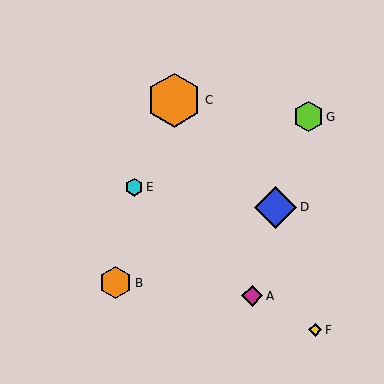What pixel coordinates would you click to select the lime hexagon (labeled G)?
Click at (308, 117) to select the lime hexagon G.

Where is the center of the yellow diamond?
The center of the yellow diamond is at (315, 330).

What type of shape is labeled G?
Shape G is a lime hexagon.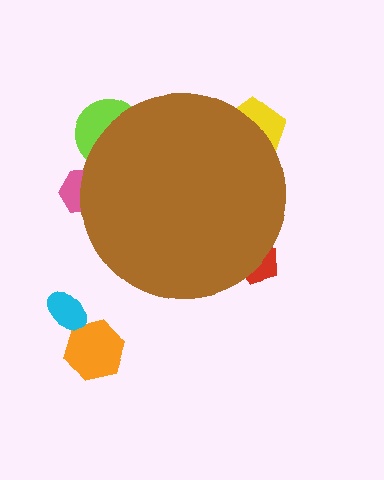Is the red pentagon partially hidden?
Yes, the red pentagon is partially hidden behind the brown circle.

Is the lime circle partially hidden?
Yes, the lime circle is partially hidden behind the brown circle.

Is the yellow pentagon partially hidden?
Yes, the yellow pentagon is partially hidden behind the brown circle.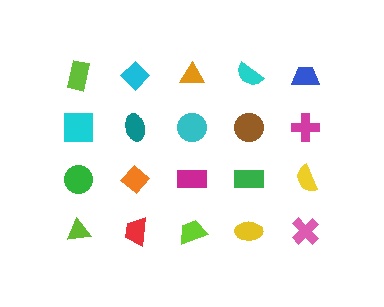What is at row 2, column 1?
A cyan square.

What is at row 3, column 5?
A yellow semicircle.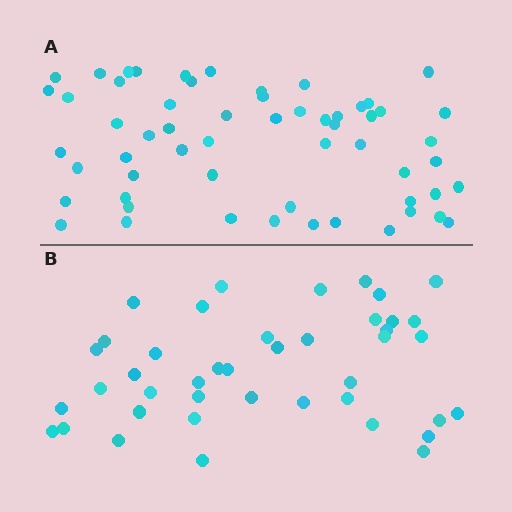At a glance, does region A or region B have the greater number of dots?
Region A (the top region) has more dots.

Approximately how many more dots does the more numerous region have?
Region A has approximately 15 more dots than region B.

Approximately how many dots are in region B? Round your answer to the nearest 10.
About 40 dots. (The exact count is 42, which rounds to 40.)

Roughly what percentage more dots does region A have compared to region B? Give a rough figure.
About 40% more.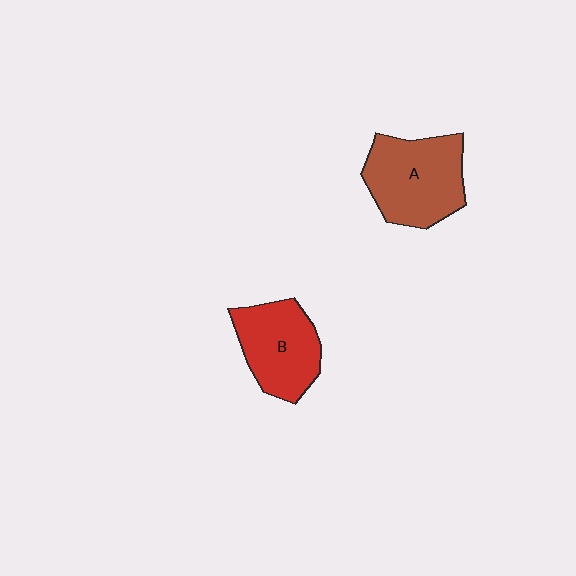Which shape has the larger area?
Shape A (brown).